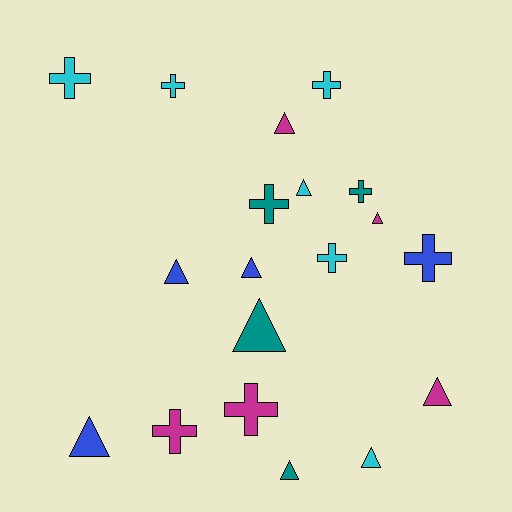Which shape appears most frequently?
Triangle, with 10 objects.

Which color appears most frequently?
Cyan, with 6 objects.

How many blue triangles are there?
There are 3 blue triangles.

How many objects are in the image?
There are 19 objects.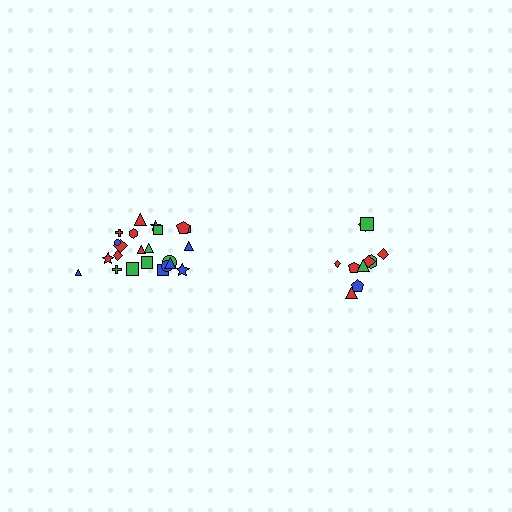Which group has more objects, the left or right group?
The left group.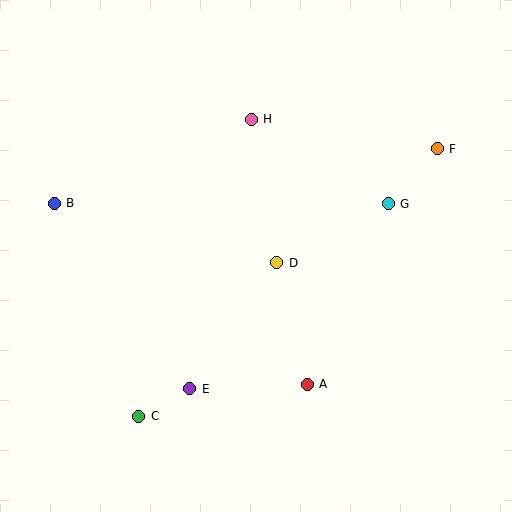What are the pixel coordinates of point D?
Point D is at (277, 263).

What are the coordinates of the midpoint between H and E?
The midpoint between H and E is at (220, 254).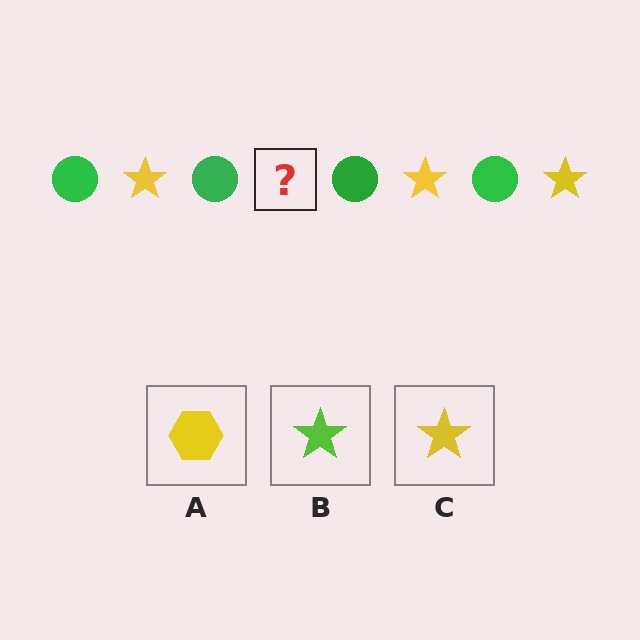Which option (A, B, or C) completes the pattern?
C.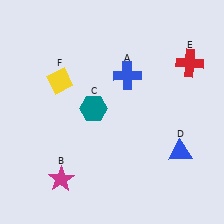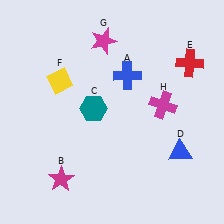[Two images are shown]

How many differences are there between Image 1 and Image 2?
There are 2 differences between the two images.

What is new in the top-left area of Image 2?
A magenta star (G) was added in the top-left area of Image 2.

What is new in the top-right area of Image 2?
A magenta cross (H) was added in the top-right area of Image 2.